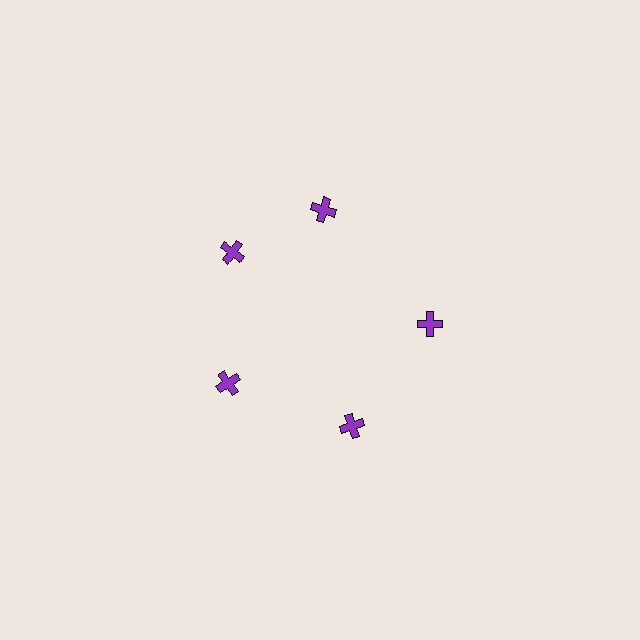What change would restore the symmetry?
The symmetry would be restored by rotating it back into even spacing with its neighbors so that all 5 crosses sit at equal angles and equal distance from the center.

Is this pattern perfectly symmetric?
No. The 5 purple crosses are arranged in a ring, but one element near the 1 o'clock position is rotated out of alignment along the ring, breaking the 5-fold rotational symmetry.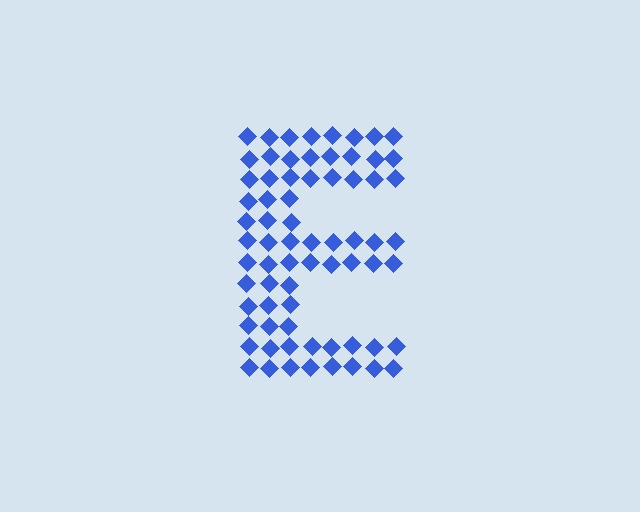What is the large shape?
The large shape is the letter E.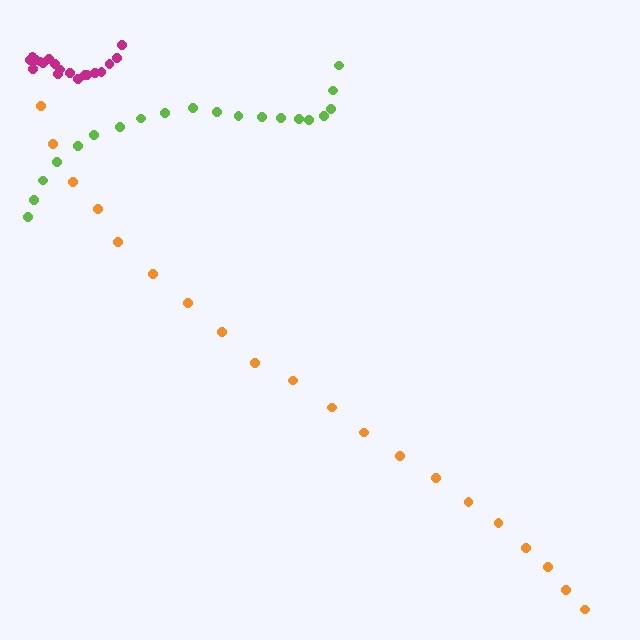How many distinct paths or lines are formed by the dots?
There are 3 distinct paths.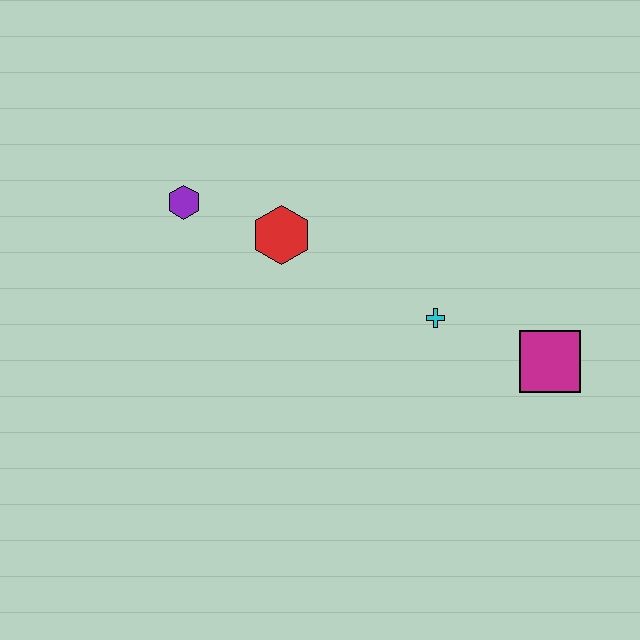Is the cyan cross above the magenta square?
Yes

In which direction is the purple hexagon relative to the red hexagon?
The purple hexagon is to the left of the red hexagon.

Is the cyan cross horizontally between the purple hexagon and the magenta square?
Yes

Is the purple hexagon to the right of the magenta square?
No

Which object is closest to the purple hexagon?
The red hexagon is closest to the purple hexagon.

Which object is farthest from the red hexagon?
The magenta square is farthest from the red hexagon.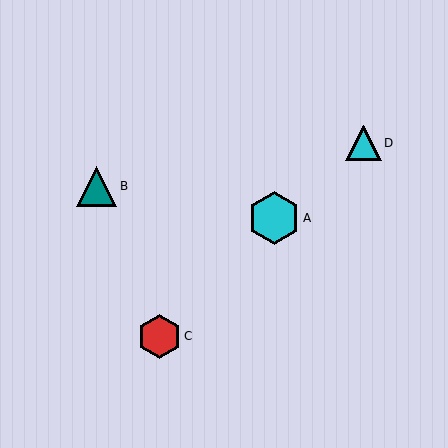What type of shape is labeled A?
Shape A is a cyan hexagon.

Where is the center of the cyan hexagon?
The center of the cyan hexagon is at (274, 218).